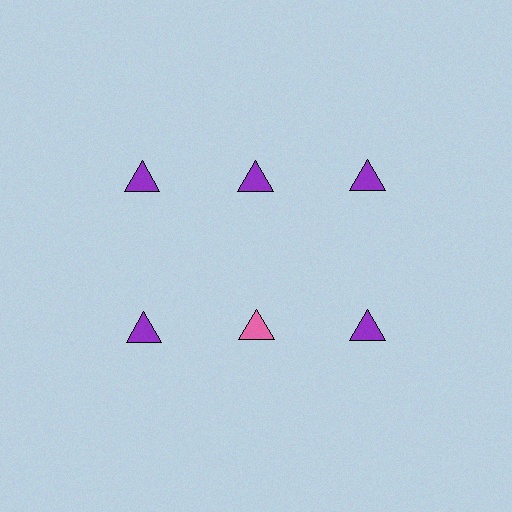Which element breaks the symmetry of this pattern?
The pink triangle in the second row, second from left column breaks the symmetry. All other shapes are purple triangles.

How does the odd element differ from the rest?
It has a different color: pink instead of purple.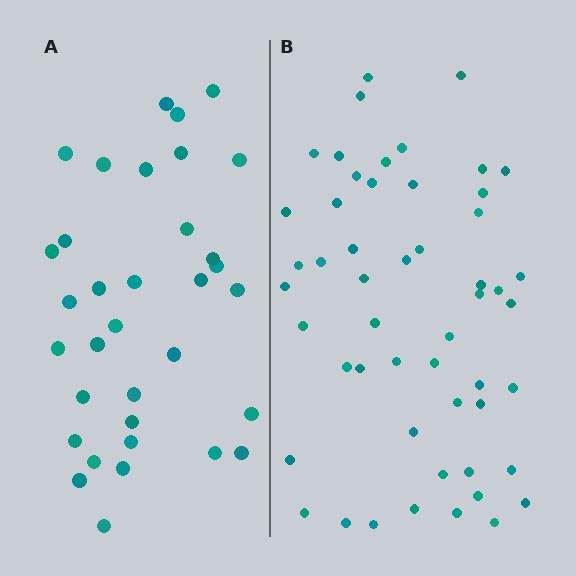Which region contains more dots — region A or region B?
Region B (the right region) has more dots.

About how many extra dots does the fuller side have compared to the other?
Region B has approximately 20 more dots than region A.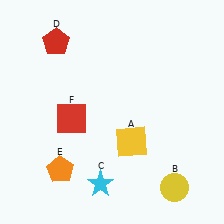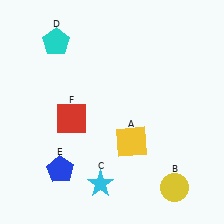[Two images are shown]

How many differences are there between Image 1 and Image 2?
There are 2 differences between the two images.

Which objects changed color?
D changed from red to cyan. E changed from orange to blue.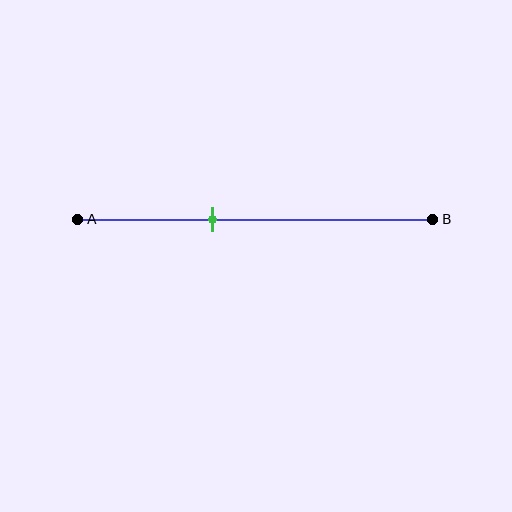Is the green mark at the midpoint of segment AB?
No, the mark is at about 40% from A, not at the 50% midpoint.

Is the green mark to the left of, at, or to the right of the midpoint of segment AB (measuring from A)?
The green mark is to the left of the midpoint of segment AB.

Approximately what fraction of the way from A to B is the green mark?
The green mark is approximately 40% of the way from A to B.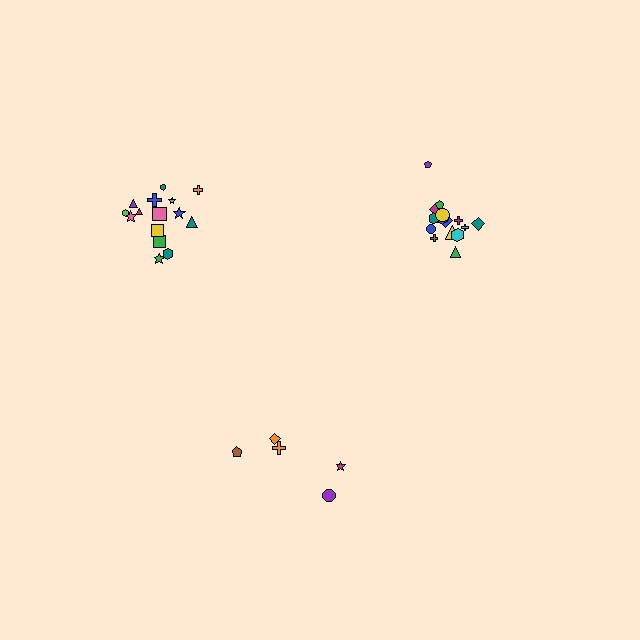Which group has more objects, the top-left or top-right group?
The top-right group.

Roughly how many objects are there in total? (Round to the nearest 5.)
Roughly 40 objects in total.